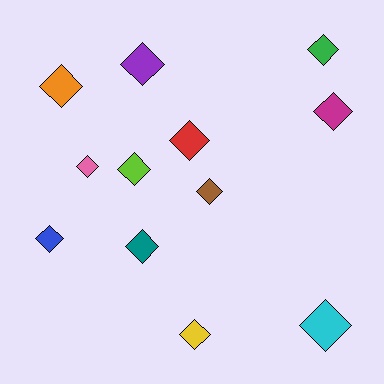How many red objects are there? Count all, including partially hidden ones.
There is 1 red object.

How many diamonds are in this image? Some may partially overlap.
There are 12 diamonds.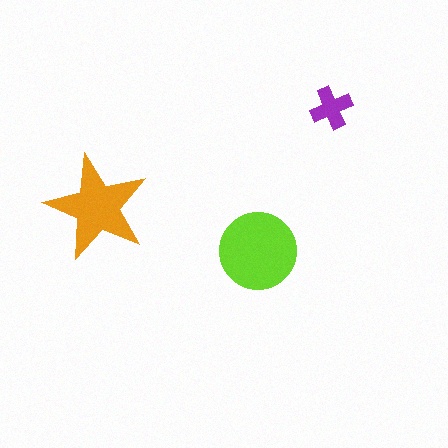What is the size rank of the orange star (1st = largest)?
2nd.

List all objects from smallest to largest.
The purple cross, the orange star, the lime circle.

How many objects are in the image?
There are 3 objects in the image.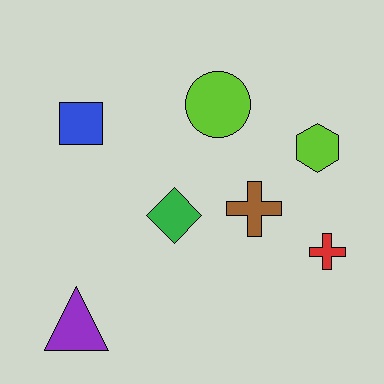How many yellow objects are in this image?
There are no yellow objects.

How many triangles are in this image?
There is 1 triangle.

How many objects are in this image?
There are 7 objects.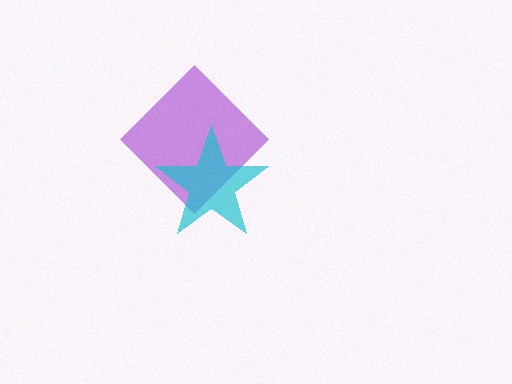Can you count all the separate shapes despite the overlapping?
Yes, there are 2 separate shapes.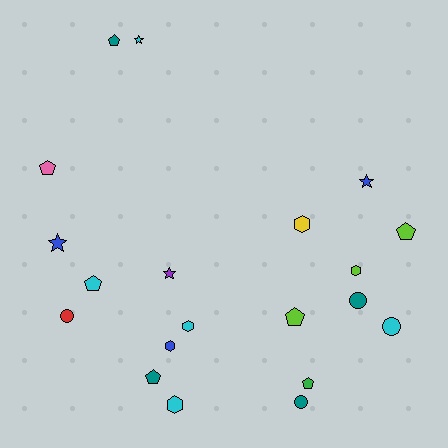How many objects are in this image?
There are 20 objects.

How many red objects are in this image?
There is 1 red object.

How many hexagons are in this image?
There are 5 hexagons.